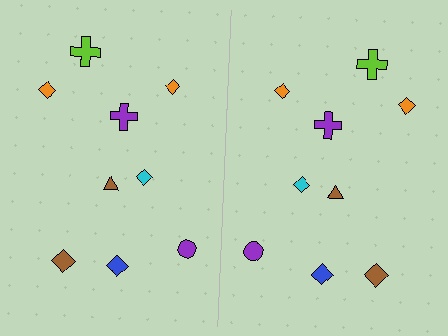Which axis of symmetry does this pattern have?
The pattern has a vertical axis of symmetry running through the center of the image.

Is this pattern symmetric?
Yes, this pattern has bilateral (reflection) symmetry.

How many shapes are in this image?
There are 18 shapes in this image.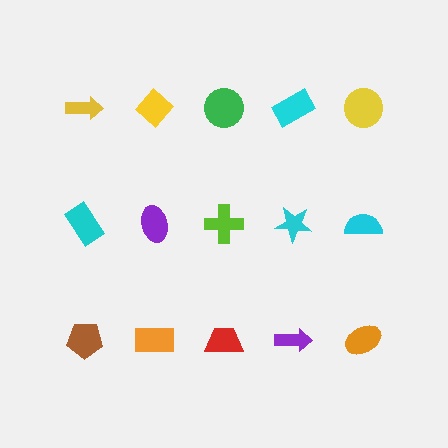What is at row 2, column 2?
A purple ellipse.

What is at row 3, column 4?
A purple arrow.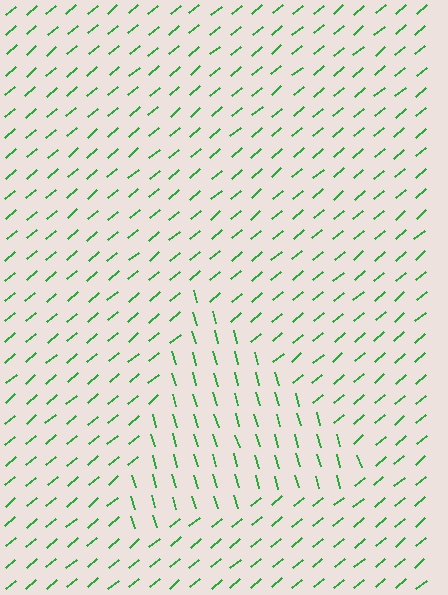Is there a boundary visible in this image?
Yes, there is a texture boundary formed by a change in line orientation.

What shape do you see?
I see a triangle.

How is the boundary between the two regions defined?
The boundary is defined purely by a change in line orientation (approximately 66 degrees difference). All lines are the same color and thickness.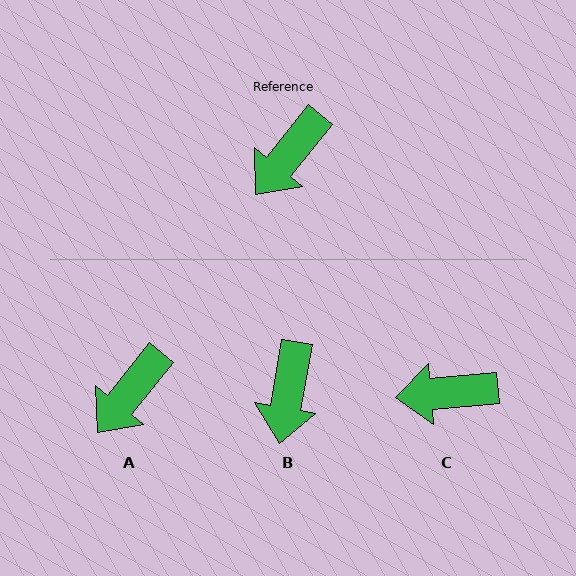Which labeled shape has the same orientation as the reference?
A.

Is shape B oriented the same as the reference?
No, it is off by about 29 degrees.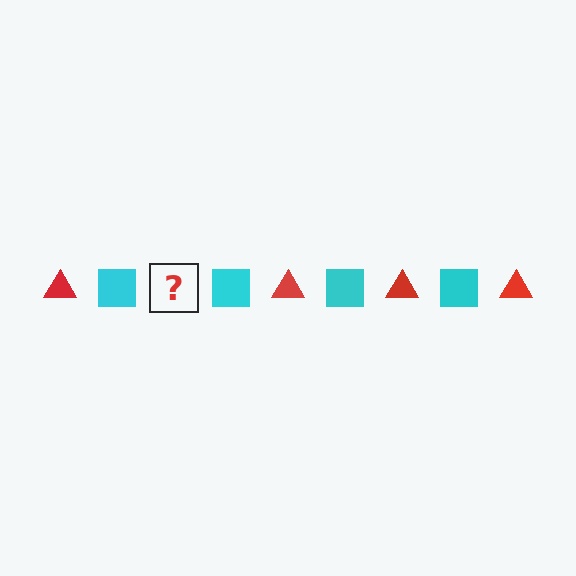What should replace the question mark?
The question mark should be replaced with a red triangle.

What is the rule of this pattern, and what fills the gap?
The rule is that the pattern alternates between red triangle and cyan square. The gap should be filled with a red triangle.